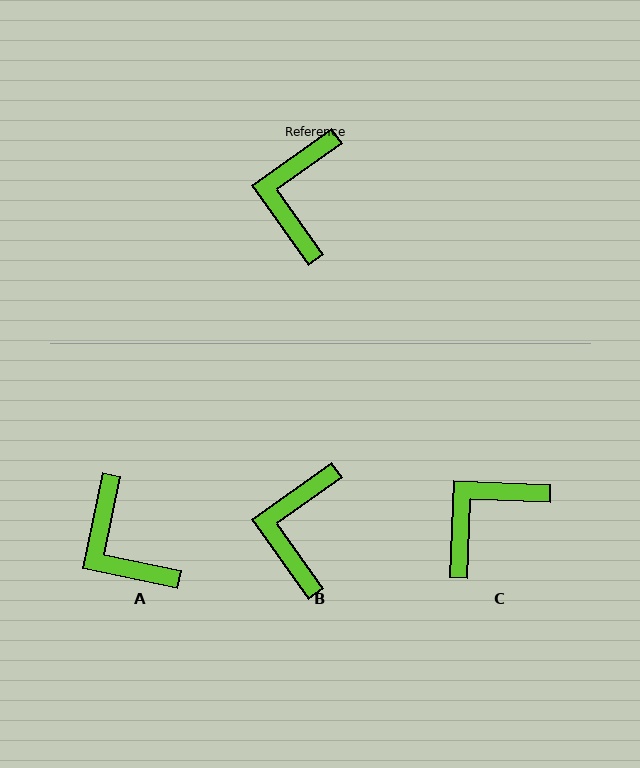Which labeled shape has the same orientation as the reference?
B.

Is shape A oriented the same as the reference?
No, it is off by about 43 degrees.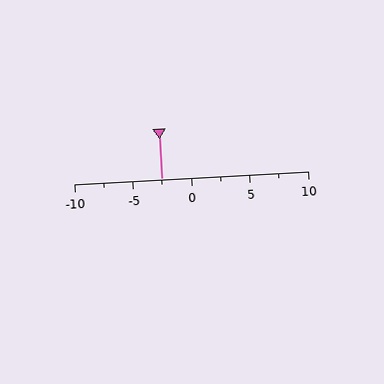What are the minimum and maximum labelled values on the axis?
The axis runs from -10 to 10.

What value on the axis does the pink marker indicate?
The marker indicates approximately -2.5.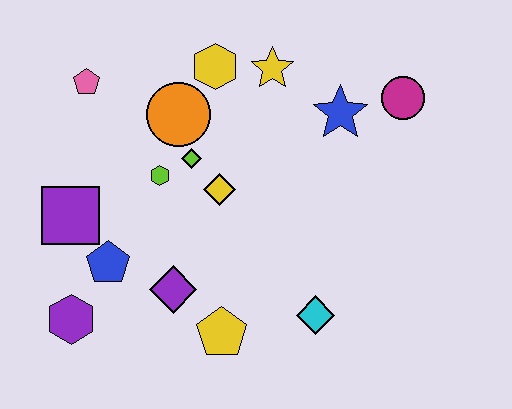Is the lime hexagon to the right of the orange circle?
No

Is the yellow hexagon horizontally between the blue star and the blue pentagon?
Yes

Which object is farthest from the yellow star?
The purple hexagon is farthest from the yellow star.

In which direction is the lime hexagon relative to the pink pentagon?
The lime hexagon is below the pink pentagon.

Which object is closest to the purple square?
The blue pentagon is closest to the purple square.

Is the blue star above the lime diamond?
Yes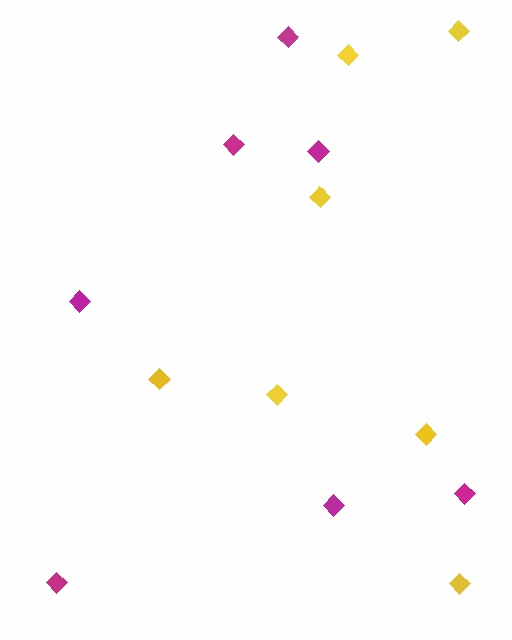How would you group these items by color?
There are 2 groups: one group of magenta diamonds (7) and one group of yellow diamonds (7).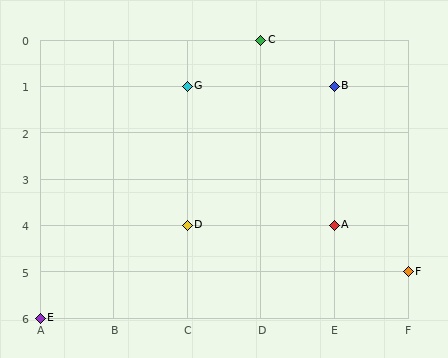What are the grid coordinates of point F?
Point F is at grid coordinates (F, 5).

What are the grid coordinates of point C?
Point C is at grid coordinates (D, 0).